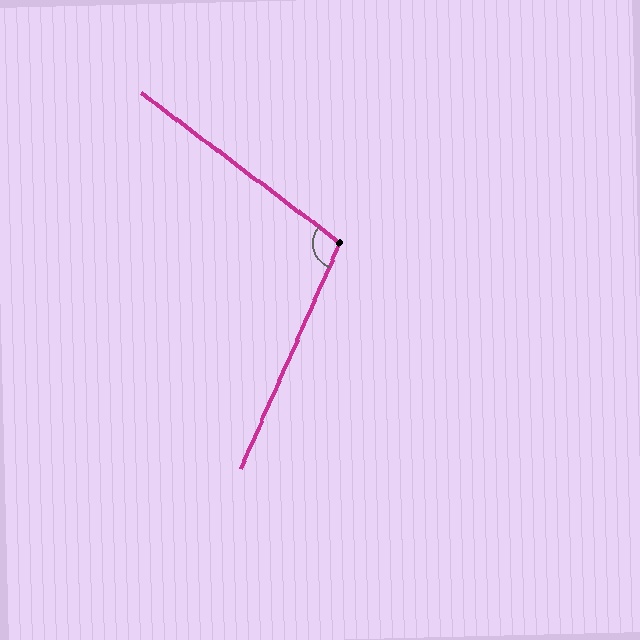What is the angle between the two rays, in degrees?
Approximately 103 degrees.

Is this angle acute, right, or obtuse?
It is obtuse.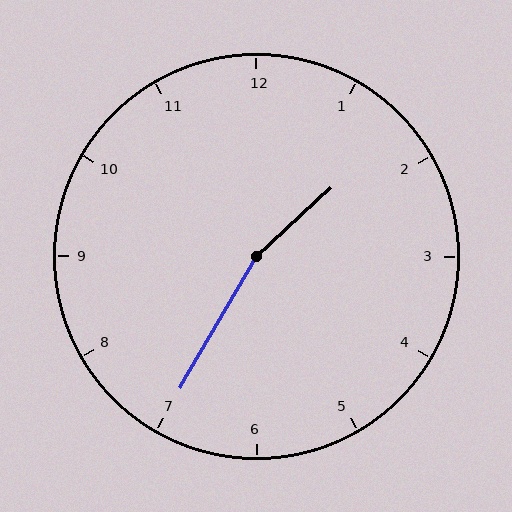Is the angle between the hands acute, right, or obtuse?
It is obtuse.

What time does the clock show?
1:35.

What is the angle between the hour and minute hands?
Approximately 162 degrees.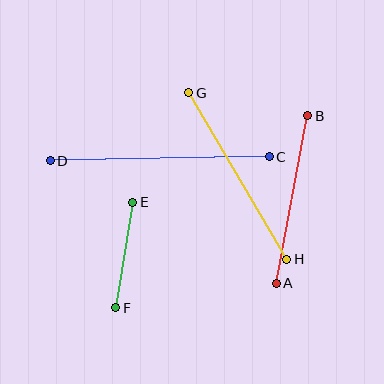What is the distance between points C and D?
The distance is approximately 219 pixels.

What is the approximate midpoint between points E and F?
The midpoint is at approximately (124, 255) pixels.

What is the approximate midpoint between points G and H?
The midpoint is at approximately (238, 176) pixels.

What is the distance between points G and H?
The distance is approximately 193 pixels.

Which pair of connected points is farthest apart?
Points C and D are farthest apart.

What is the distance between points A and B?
The distance is approximately 170 pixels.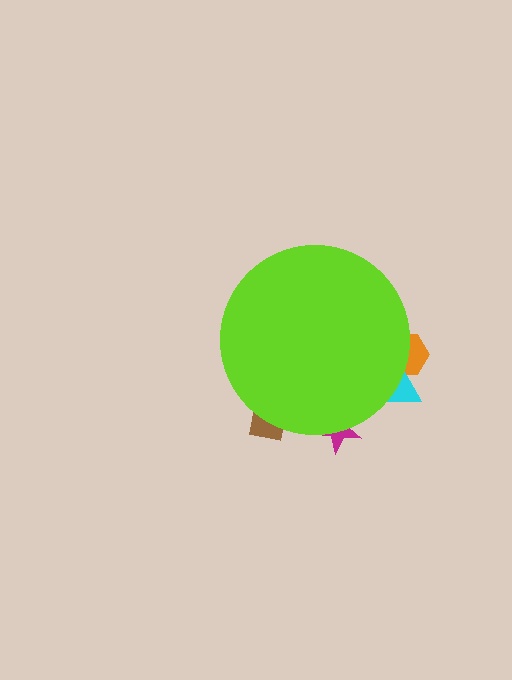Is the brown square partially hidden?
Yes, the brown square is partially hidden behind the lime circle.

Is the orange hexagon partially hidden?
Yes, the orange hexagon is partially hidden behind the lime circle.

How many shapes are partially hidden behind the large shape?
4 shapes are partially hidden.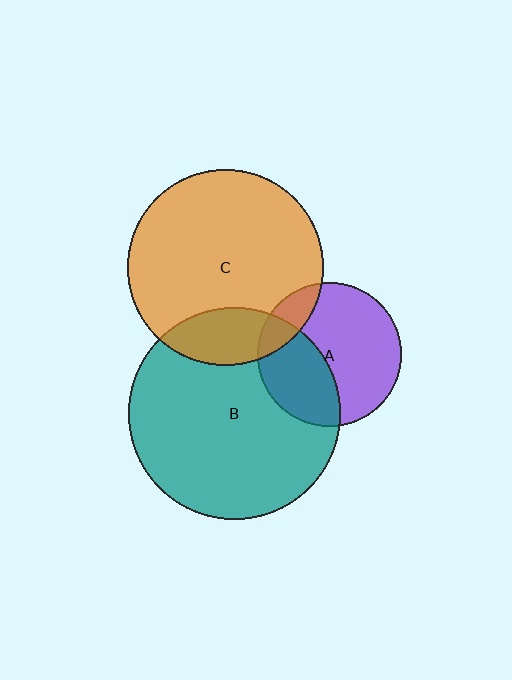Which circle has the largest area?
Circle B (teal).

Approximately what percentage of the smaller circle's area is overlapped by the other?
Approximately 20%.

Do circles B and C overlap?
Yes.